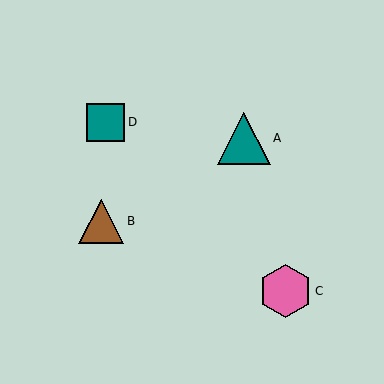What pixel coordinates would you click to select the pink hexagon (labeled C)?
Click at (286, 291) to select the pink hexagon C.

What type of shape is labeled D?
Shape D is a teal square.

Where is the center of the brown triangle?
The center of the brown triangle is at (101, 221).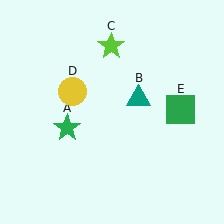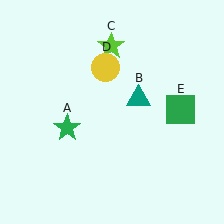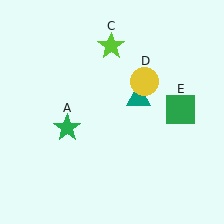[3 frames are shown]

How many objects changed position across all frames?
1 object changed position: yellow circle (object D).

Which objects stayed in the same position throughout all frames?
Green star (object A) and teal triangle (object B) and lime star (object C) and green square (object E) remained stationary.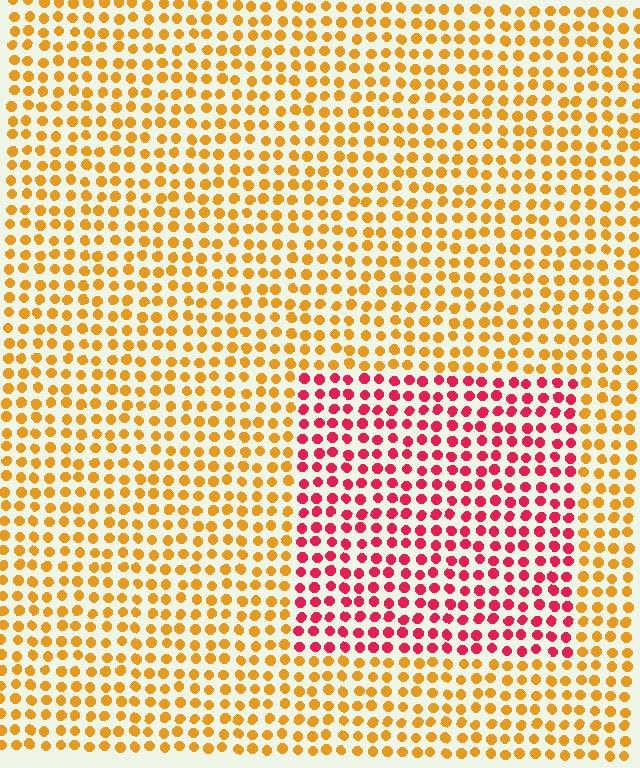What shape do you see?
I see a rectangle.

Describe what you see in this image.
The image is filled with small orange elements in a uniform arrangement. A rectangle-shaped region is visible where the elements are tinted to a slightly different hue, forming a subtle color boundary.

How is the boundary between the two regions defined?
The boundary is defined purely by a slight shift in hue (about 54 degrees). Spacing, size, and orientation are identical on both sides.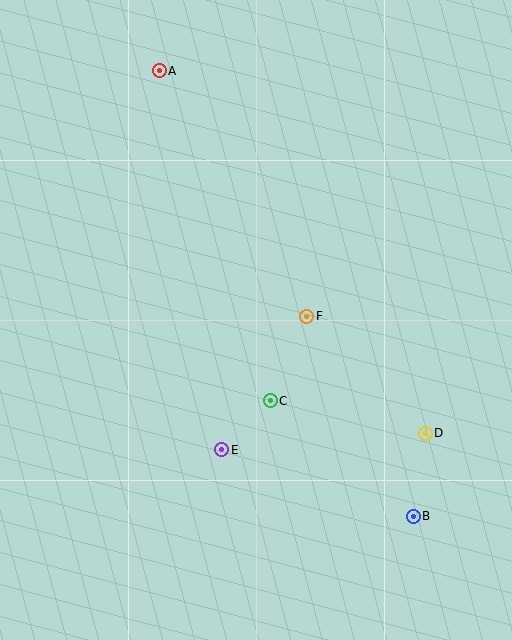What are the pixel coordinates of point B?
Point B is at (413, 516).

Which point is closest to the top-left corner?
Point A is closest to the top-left corner.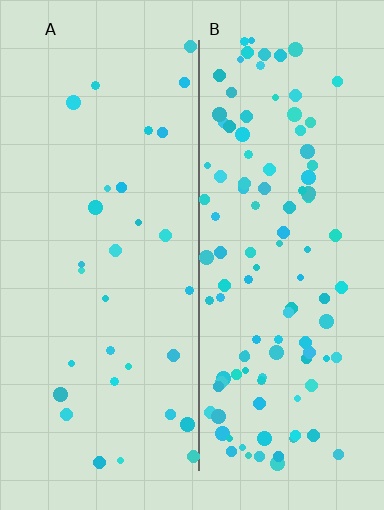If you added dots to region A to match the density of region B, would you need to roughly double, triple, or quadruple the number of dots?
Approximately quadruple.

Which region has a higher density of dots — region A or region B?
B (the right).